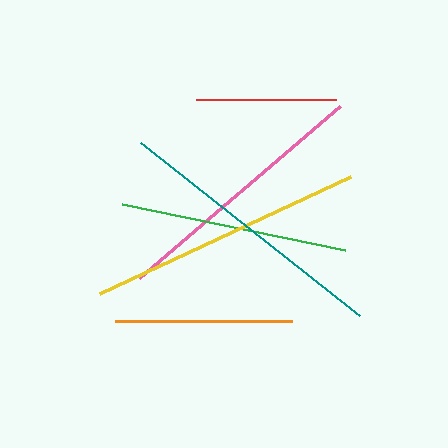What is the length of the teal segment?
The teal segment is approximately 279 pixels long.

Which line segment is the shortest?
The red line is the shortest at approximately 140 pixels.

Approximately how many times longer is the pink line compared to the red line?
The pink line is approximately 1.9 times the length of the red line.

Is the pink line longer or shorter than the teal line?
The teal line is longer than the pink line.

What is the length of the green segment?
The green segment is approximately 228 pixels long.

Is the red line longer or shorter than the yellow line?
The yellow line is longer than the red line.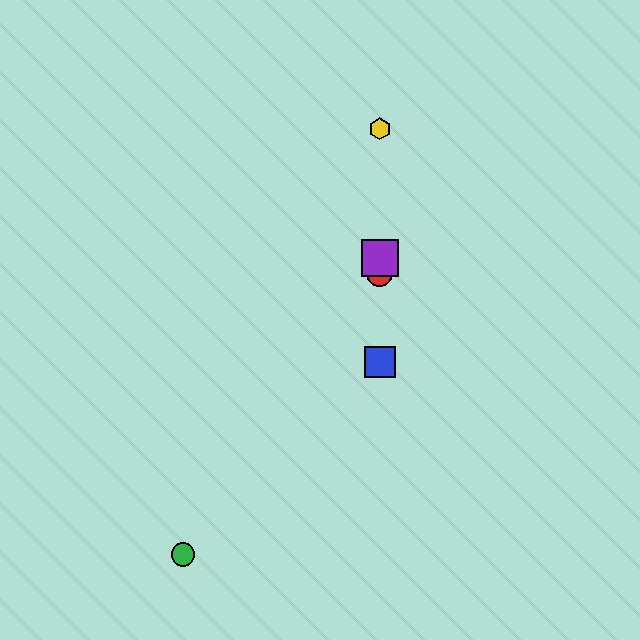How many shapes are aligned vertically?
4 shapes (the red circle, the blue square, the yellow hexagon, the purple square) are aligned vertically.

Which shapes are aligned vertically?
The red circle, the blue square, the yellow hexagon, the purple square are aligned vertically.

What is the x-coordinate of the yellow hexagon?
The yellow hexagon is at x≈380.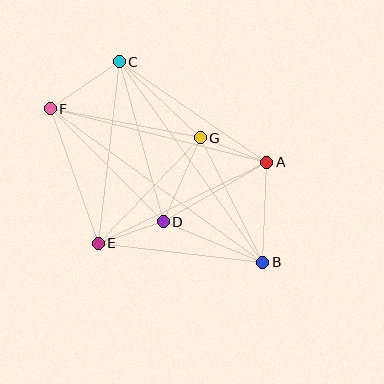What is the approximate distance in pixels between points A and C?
The distance between A and C is approximately 179 pixels.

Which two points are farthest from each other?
Points B and F are farthest from each other.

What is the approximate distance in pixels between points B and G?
The distance between B and G is approximately 139 pixels.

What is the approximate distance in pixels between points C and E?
The distance between C and E is approximately 182 pixels.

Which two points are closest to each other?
Points D and E are closest to each other.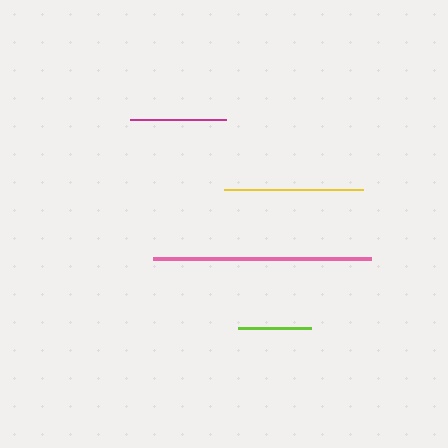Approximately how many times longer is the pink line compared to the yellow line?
The pink line is approximately 1.6 times the length of the yellow line.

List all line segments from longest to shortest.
From longest to shortest: pink, yellow, magenta, lime.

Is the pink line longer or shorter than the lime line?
The pink line is longer than the lime line.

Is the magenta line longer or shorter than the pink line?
The pink line is longer than the magenta line.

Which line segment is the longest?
The pink line is the longest at approximately 218 pixels.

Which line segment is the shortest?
The lime line is the shortest at approximately 73 pixels.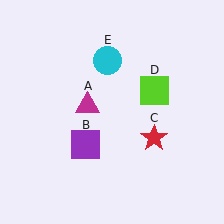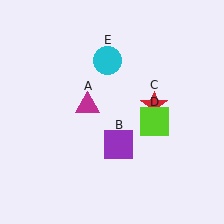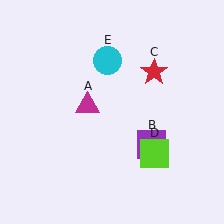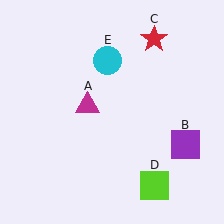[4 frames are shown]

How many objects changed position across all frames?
3 objects changed position: purple square (object B), red star (object C), lime square (object D).